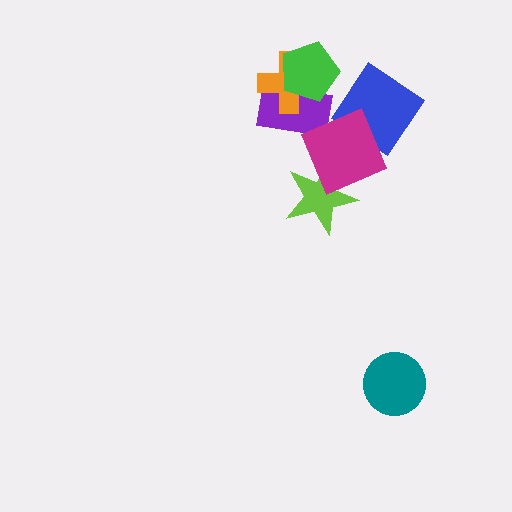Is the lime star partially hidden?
Yes, it is partially covered by another shape.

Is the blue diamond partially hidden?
Yes, it is partially covered by another shape.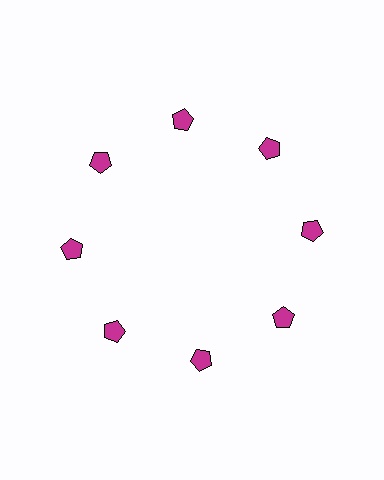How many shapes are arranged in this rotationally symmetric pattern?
There are 8 shapes, arranged in 8 groups of 1.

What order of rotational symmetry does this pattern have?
This pattern has 8-fold rotational symmetry.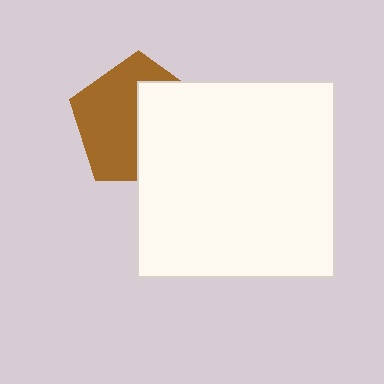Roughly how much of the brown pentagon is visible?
About half of it is visible (roughly 55%).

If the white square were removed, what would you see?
You would see the complete brown pentagon.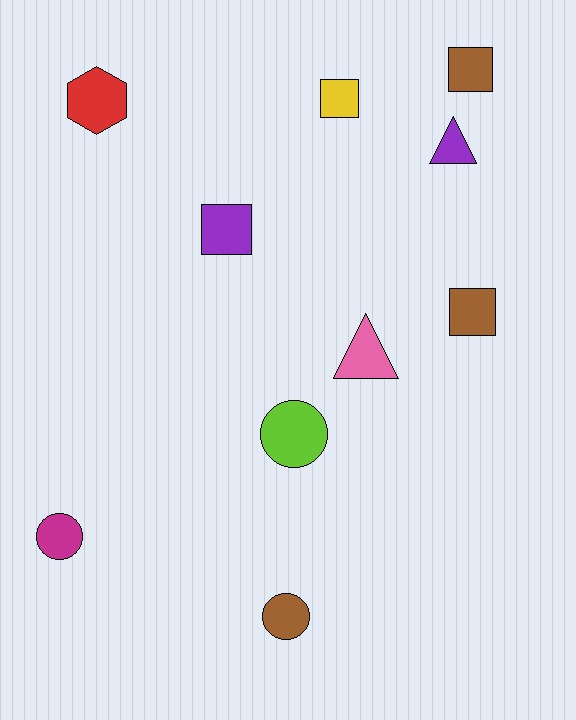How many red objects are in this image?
There is 1 red object.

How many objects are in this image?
There are 10 objects.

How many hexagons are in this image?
There is 1 hexagon.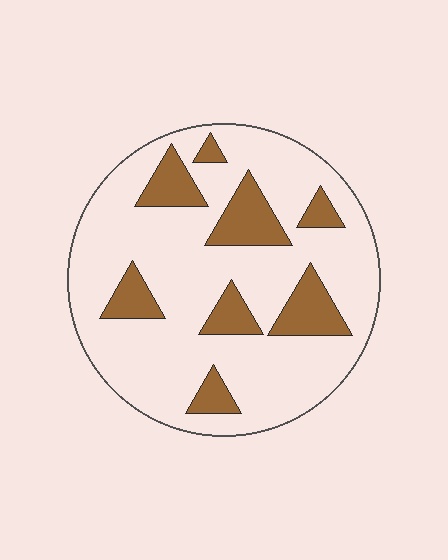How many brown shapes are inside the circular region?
8.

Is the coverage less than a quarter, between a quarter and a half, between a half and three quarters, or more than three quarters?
Less than a quarter.